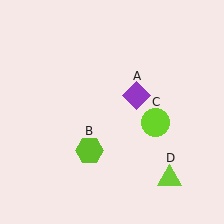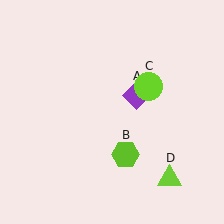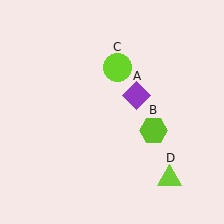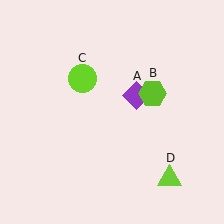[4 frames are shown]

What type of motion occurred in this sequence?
The lime hexagon (object B), lime circle (object C) rotated counterclockwise around the center of the scene.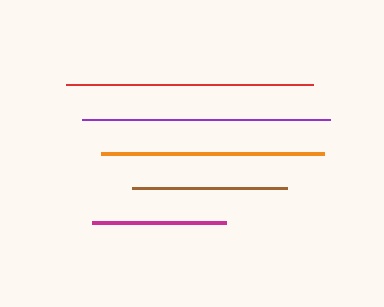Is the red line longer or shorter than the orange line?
The red line is longer than the orange line.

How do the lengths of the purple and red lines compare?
The purple and red lines are approximately the same length.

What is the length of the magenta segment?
The magenta segment is approximately 134 pixels long.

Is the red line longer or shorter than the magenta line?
The red line is longer than the magenta line.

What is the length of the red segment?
The red segment is approximately 248 pixels long.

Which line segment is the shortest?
The magenta line is the shortest at approximately 134 pixels.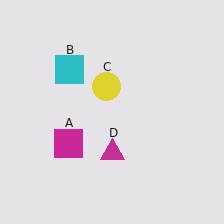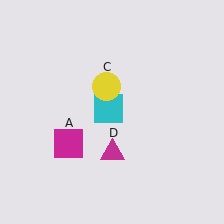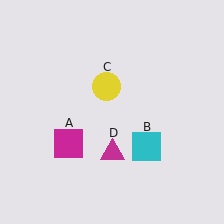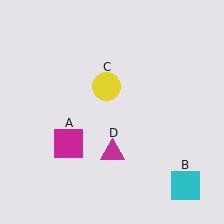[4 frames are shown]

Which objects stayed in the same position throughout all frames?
Magenta square (object A) and yellow circle (object C) and magenta triangle (object D) remained stationary.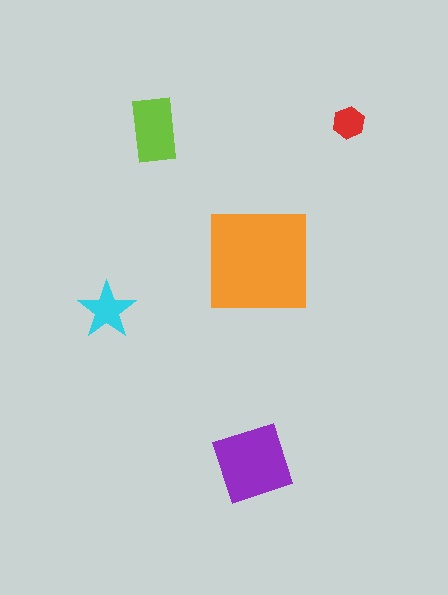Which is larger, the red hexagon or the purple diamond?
The purple diamond.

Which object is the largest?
The orange square.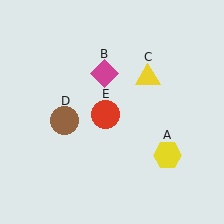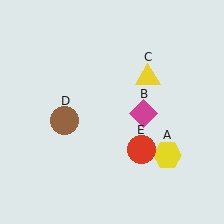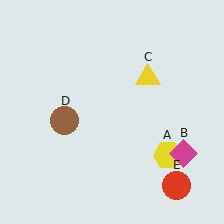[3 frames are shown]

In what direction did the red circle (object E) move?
The red circle (object E) moved down and to the right.